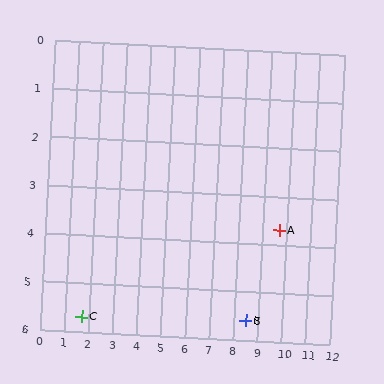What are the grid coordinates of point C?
Point C is at approximately (1.7, 5.7).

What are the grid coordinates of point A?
Point A is at approximately (9.7, 3.7).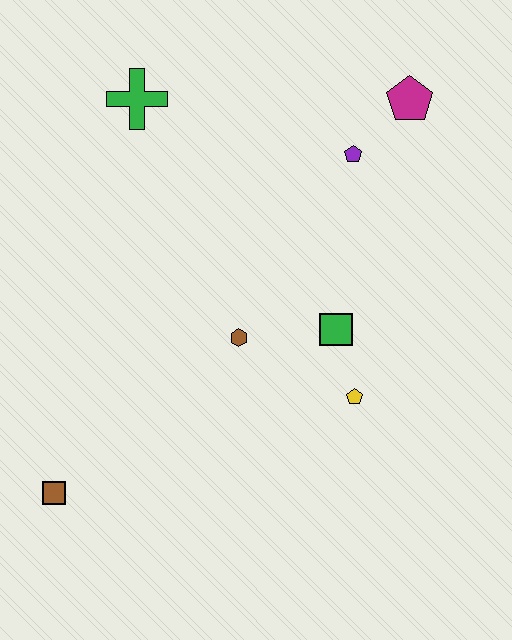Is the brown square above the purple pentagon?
No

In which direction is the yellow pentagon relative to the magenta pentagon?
The yellow pentagon is below the magenta pentagon.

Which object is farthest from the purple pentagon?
The brown square is farthest from the purple pentagon.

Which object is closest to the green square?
The yellow pentagon is closest to the green square.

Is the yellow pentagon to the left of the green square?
No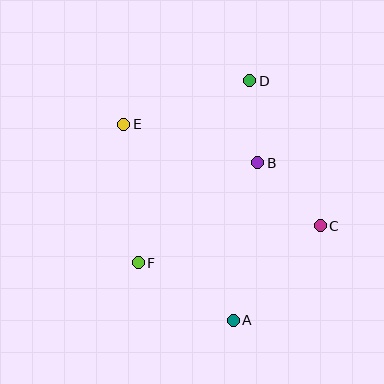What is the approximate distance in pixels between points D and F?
The distance between D and F is approximately 214 pixels.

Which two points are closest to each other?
Points B and D are closest to each other.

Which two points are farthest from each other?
Points A and D are farthest from each other.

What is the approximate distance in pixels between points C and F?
The distance between C and F is approximately 186 pixels.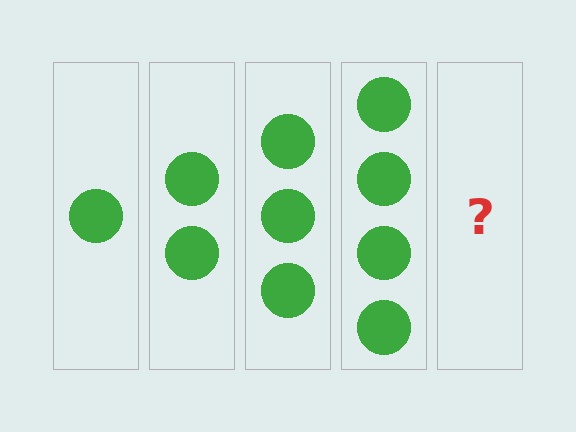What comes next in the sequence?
The next element should be 5 circles.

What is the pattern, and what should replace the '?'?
The pattern is that each step adds one more circle. The '?' should be 5 circles.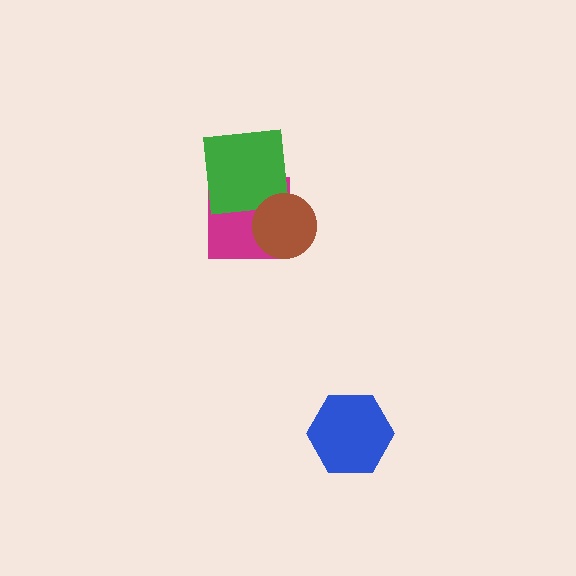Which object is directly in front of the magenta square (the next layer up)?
The green square is directly in front of the magenta square.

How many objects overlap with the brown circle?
1 object overlaps with the brown circle.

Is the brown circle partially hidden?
No, no other shape covers it.